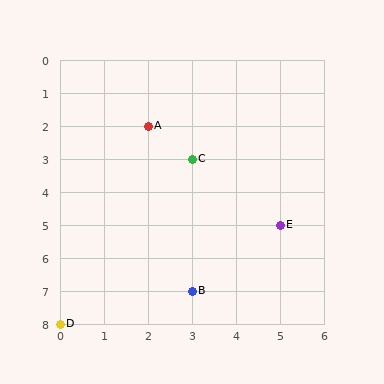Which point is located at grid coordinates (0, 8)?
Point D is at (0, 8).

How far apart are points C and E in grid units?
Points C and E are 2 columns and 2 rows apart (about 2.8 grid units diagonally).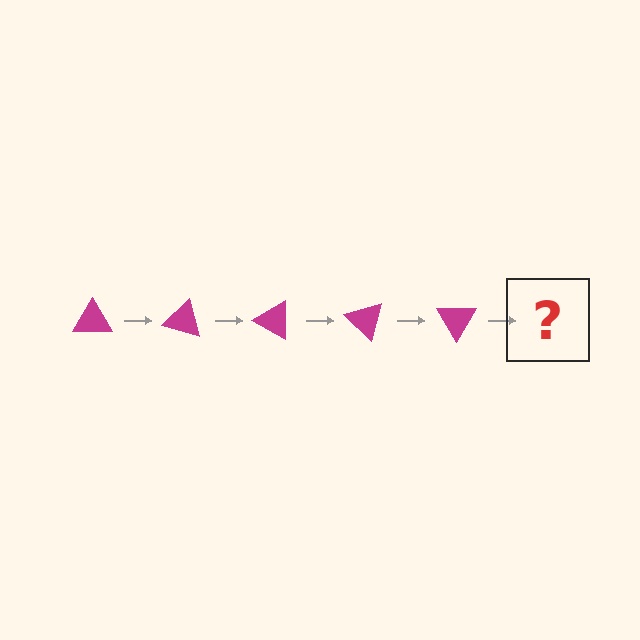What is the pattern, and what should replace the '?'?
The pattern is that the triangle rotates 15 degrees each step. The '?' should be a magenta triangle rotated 75 degrees.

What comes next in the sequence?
The next element should be a magenta triangle rotated 75 degrees.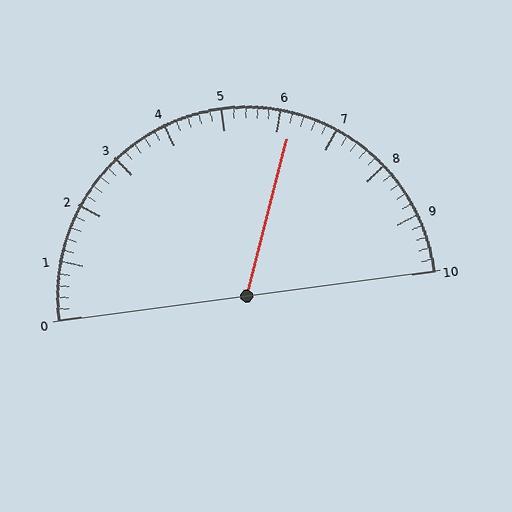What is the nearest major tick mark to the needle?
The nearest major tick mark is 6.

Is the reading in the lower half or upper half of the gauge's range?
The reading is in the upper half of the range (0 to 10).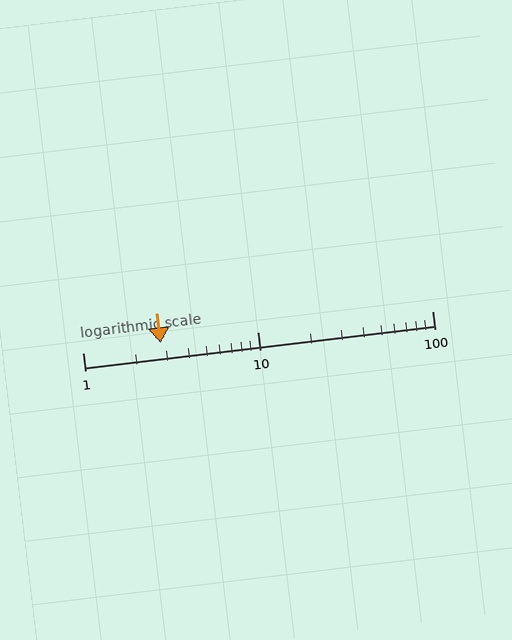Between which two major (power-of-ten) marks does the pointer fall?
The pointer is between 1 and 10.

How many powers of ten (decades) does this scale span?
The scale spans 2 decades, from 1 to 100.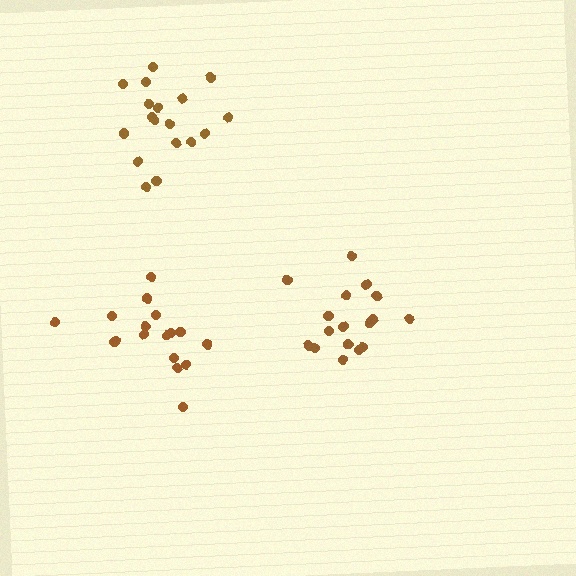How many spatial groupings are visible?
There are 3 spatial groupings.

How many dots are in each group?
Group 1: 17 dots, Group 2: 18 dots, Group 3: 17 dots (52 total).